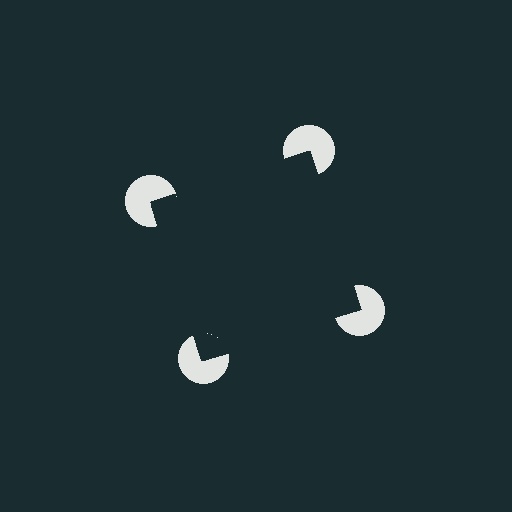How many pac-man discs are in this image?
There are 4 — one at each vertex of the illusory square.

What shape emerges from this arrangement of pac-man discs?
An illusory square — its edges are inferred from the aligned wedge cuts in the pac-man discs, not physically drawn.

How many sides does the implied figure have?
4 sides.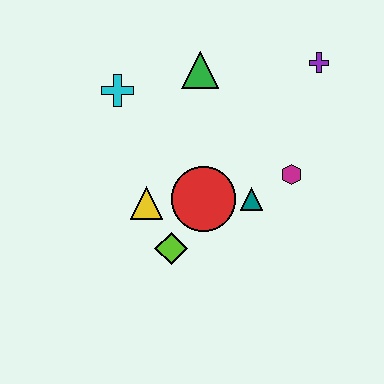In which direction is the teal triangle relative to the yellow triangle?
The teal triangle is to the right of the yellow triangle.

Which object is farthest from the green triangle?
The lime diamond is farthest from the green triangle.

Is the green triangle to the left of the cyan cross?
No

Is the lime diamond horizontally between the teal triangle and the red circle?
No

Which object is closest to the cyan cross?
The green triangle is closest to the cyan cross.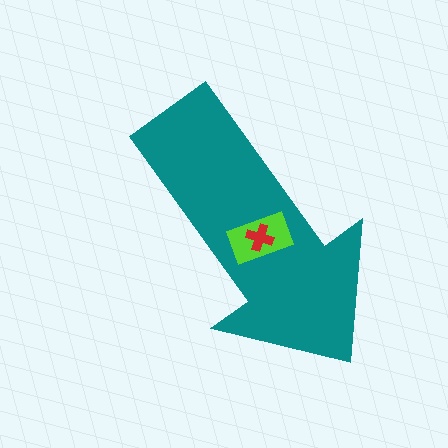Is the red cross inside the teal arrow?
Yes.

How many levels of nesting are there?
3.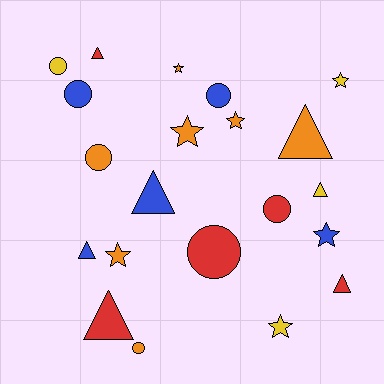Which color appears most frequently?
Orange, with 7 objects.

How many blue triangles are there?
There are 2 blue triangles.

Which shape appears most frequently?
Star, with 7 objects.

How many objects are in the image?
There are 21 objects.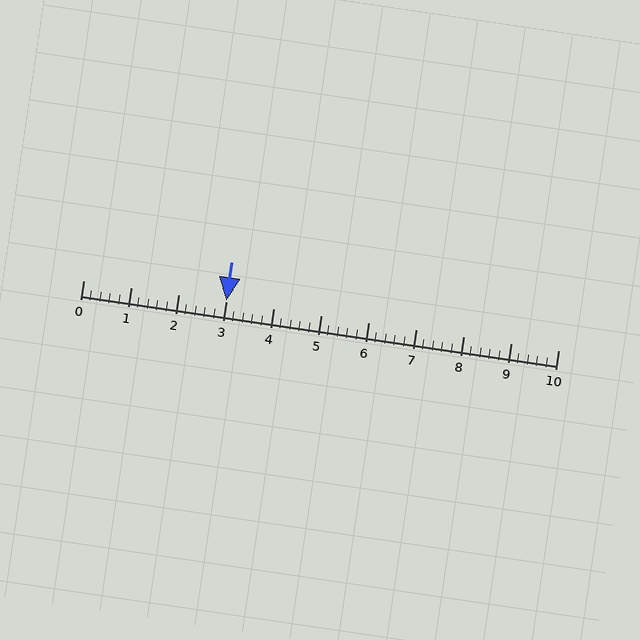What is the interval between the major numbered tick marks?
The major tick marks are spaced 1 units apart.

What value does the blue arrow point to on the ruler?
The blue arrow points to approximately 3.0.